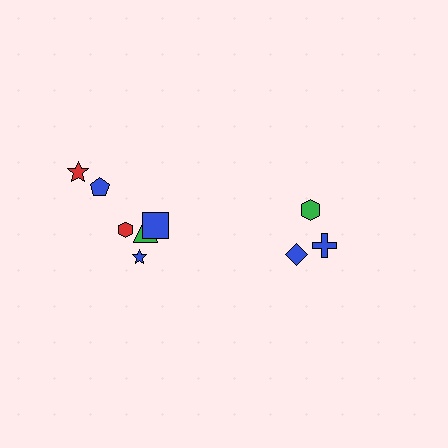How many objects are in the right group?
There are 3 objects.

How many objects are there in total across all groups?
There are 10 objects.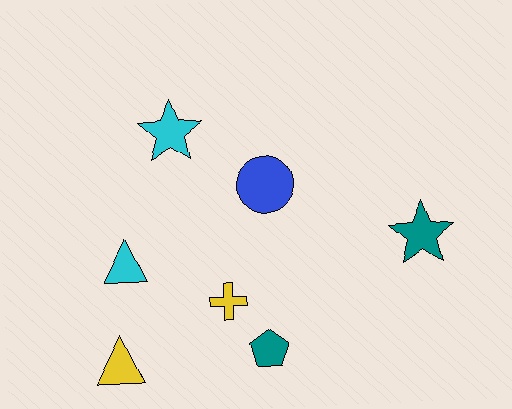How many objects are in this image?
There are 7 objects.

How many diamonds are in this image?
There are no diamonds.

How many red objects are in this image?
There are no red objects.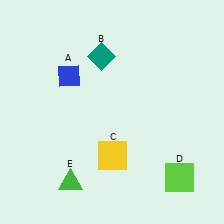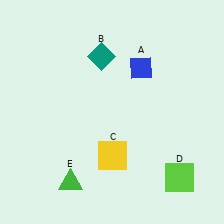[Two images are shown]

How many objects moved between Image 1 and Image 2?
1 object moved between the two images.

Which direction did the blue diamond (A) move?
The blue diamond (A) moved right.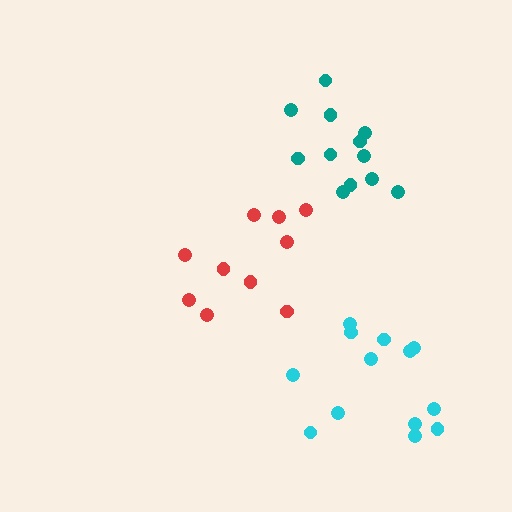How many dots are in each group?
Group 1: 12 dots, Group 2: 10 dots, Group 3: 13 dots (35 total).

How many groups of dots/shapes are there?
There are 3 groups.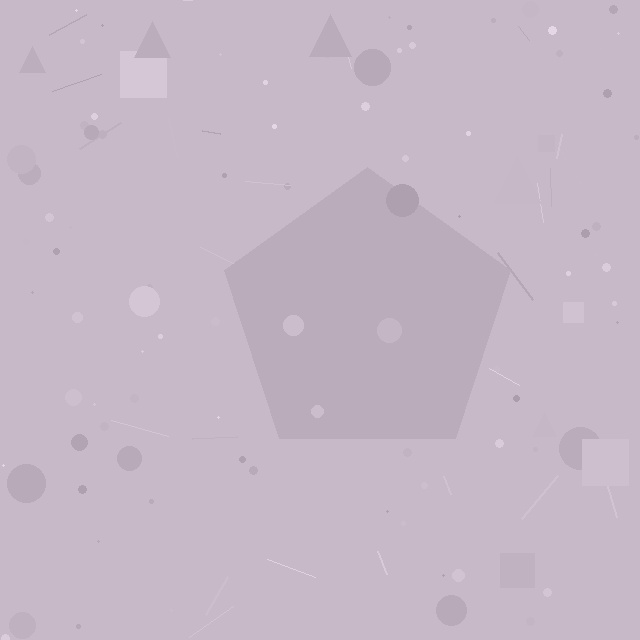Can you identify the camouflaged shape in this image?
The camouflaged shape is a pentagon.